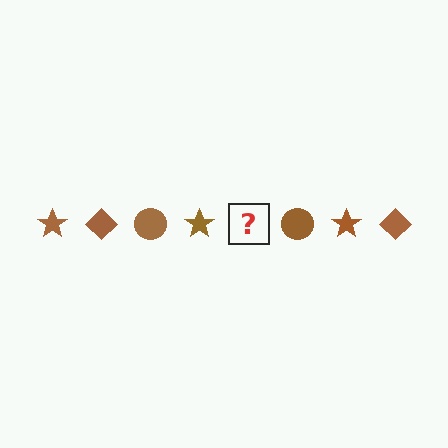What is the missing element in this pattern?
The missing element is a brown diamond.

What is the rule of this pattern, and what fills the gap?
The rule is that the pattern cycles through star, diamond, circle shapes in brown. The gap should be filled with a brown diamond.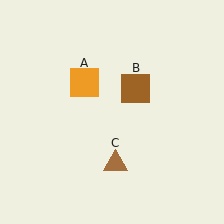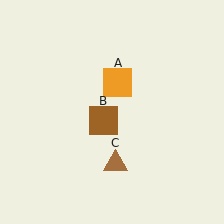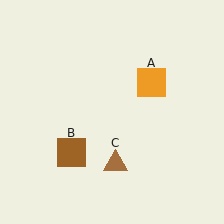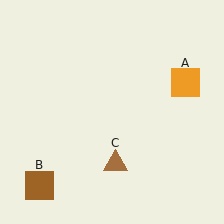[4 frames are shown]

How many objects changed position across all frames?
2 objects changed position: orange square (object A), brown square (object B).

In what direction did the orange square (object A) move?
The orange square (object A) moved right.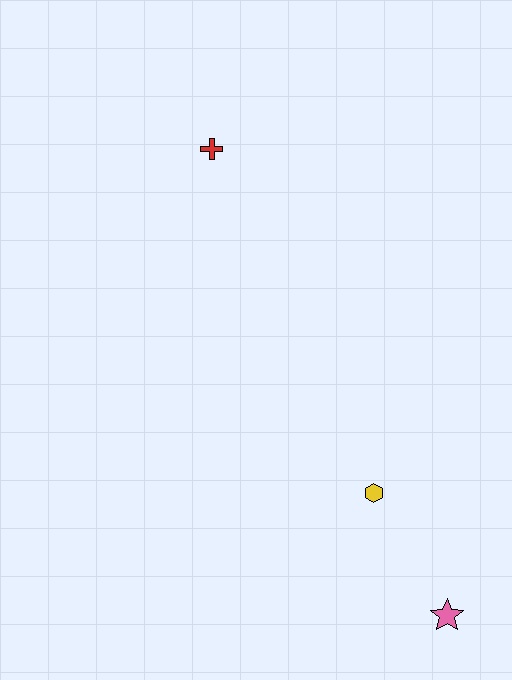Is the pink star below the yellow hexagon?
Yes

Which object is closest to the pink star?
The yellow hexagon is closest to the pink star.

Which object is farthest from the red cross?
The pink star is farthest from the red cross.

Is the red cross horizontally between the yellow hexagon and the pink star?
No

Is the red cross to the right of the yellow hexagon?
No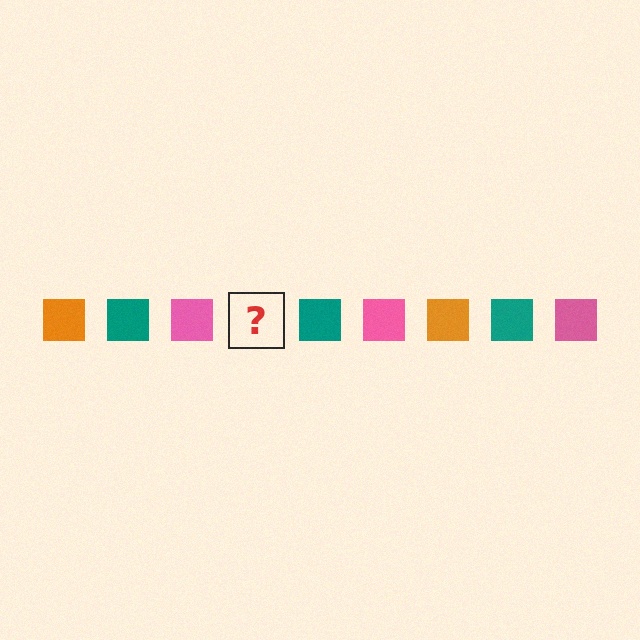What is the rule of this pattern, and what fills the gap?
The rule is that the pattern cycles through orange, teal, pink squares. The gap should be filled with an orange square.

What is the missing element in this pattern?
The missing element is an orange square.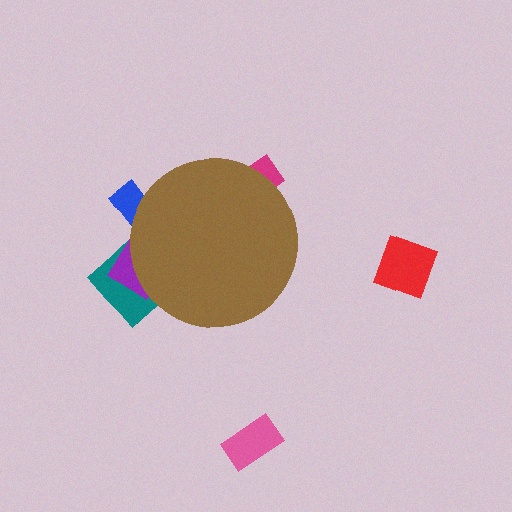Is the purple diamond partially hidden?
Yes, the purple diamond is partially hidden behind the brown circle.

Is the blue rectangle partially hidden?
Yes, the blue rectangle is partially hidden behind the brown circle.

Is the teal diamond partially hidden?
Yes, the teal diamond is partially hidden behind the brown circle.